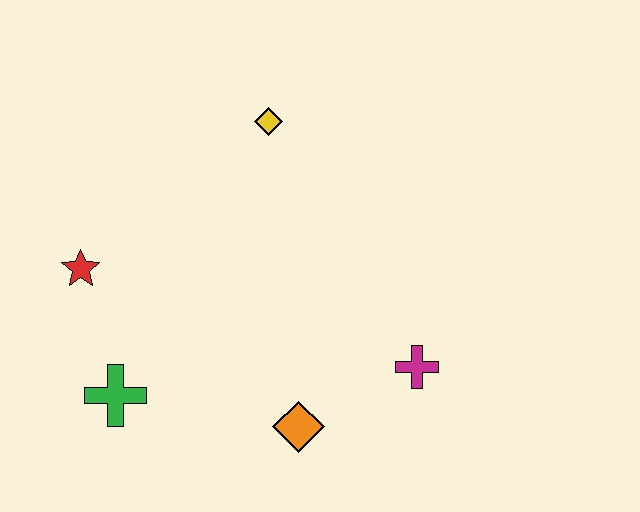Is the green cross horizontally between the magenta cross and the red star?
Yes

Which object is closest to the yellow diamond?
The red star is closest to the yellow diamond.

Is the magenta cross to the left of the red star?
No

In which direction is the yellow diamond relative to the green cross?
The yellow diamond is above the green cross.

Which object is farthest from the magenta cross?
The red star is farthest from the magenta cross.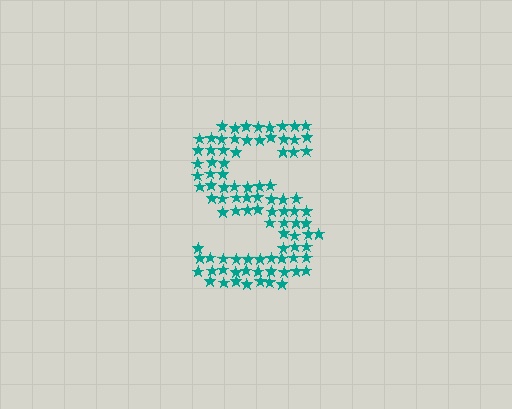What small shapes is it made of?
It is made of small stars.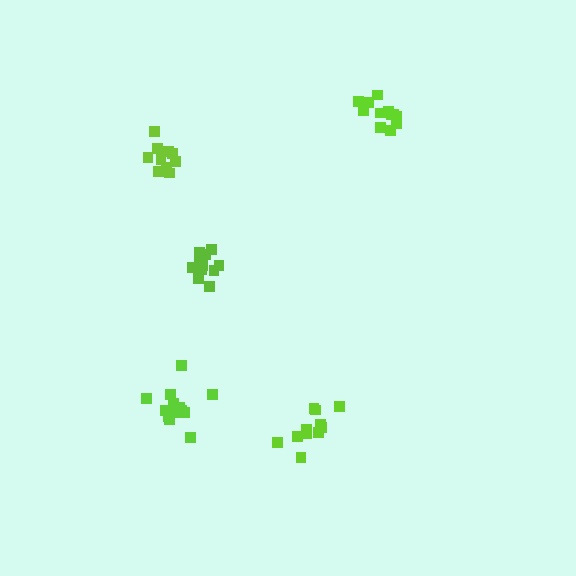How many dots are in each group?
Group 1: 13 dots, Group 2: 13 dots, Group 3: 11 dots, Group 4: 12 dots, Group 5: 10 dots (59 total).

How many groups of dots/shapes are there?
There are 5 groups.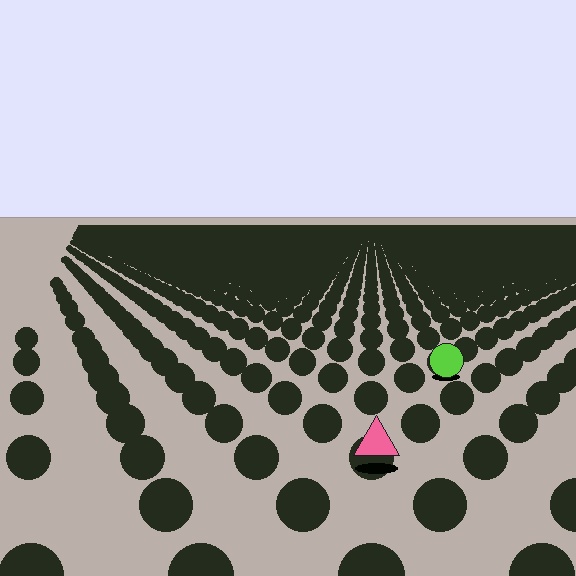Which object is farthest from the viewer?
The lime circle is farthest from the viewer. It appears smaller and the ground texture around it is denser.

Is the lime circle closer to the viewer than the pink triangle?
No. The pink triangle is closer — you can tell from the texture gradient: the ground texture is coarser near it.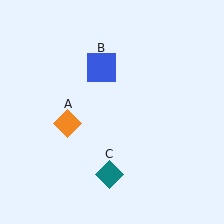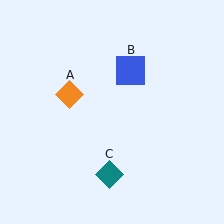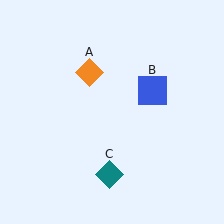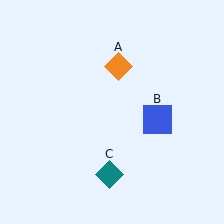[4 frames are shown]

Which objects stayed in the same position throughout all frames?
Teal diamond (object C) remained stationary.